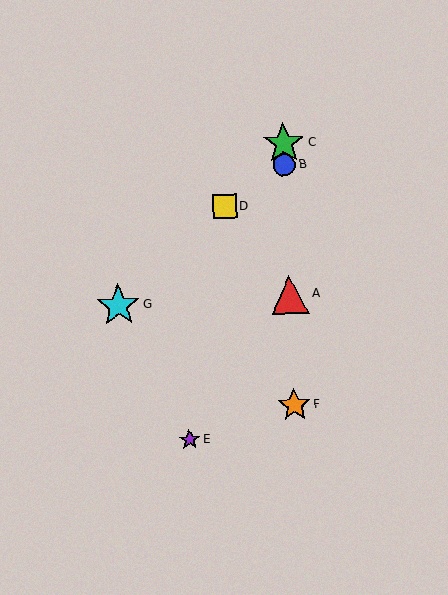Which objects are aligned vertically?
Objects A, B, C, F are aligned vertically.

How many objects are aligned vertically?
4 objects (A, B, C, F) are aligned vertically.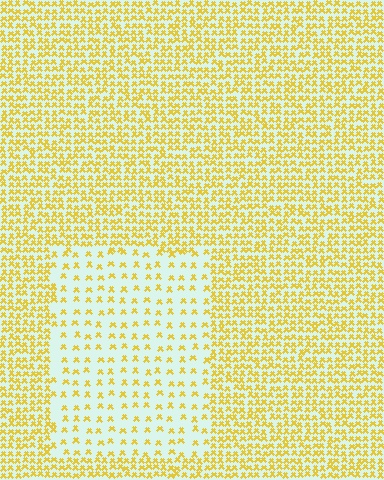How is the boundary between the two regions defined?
The boundary is defined by a change in element density (approximately 2.6x ratio). All elements are the same color, size, and shape.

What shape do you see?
I see a rectangle.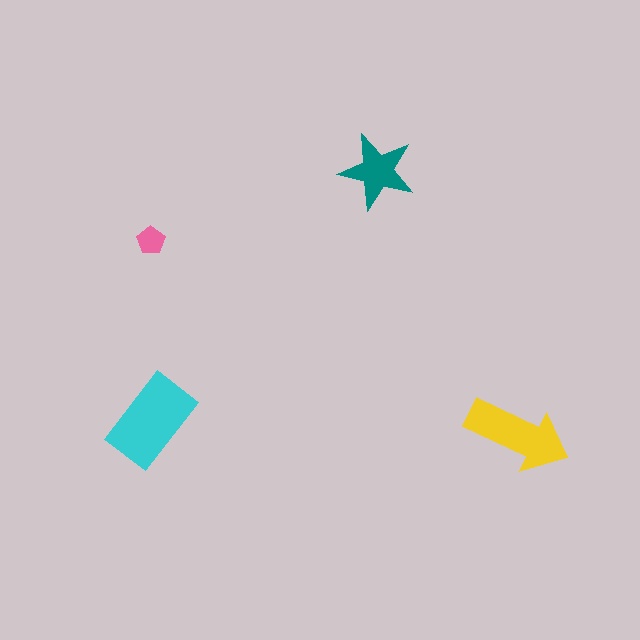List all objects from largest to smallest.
The cyan rectangle, the yellow arrow, the teal star, the pink pentagon.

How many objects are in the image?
There are 4 objects in the image.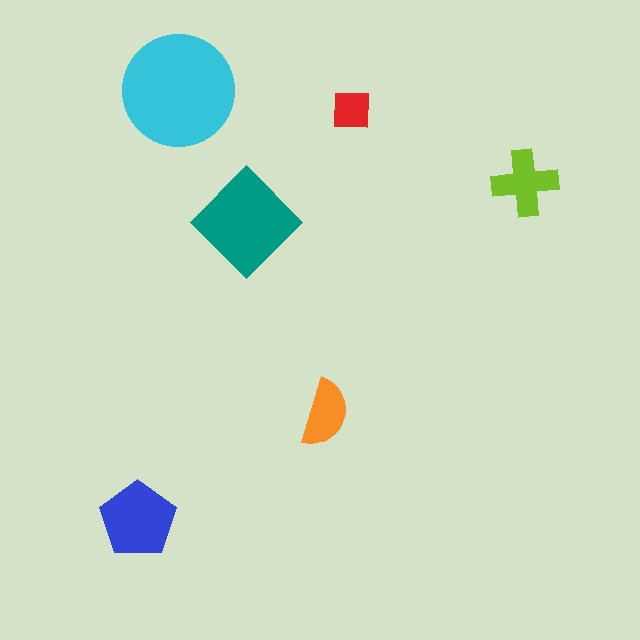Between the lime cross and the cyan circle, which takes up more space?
The cyan circle.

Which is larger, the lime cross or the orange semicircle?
The lime cross.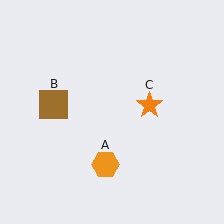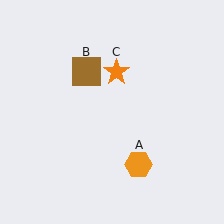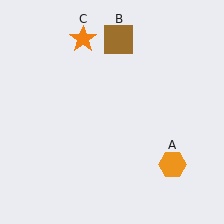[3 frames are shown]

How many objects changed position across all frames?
3 objects changed position: orange hexagon (object A), brown square (object B), orange star (object C).